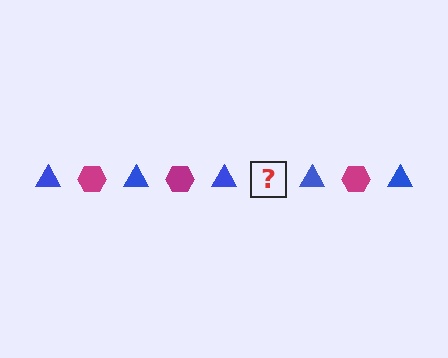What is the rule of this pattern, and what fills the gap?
The rule is that the pattern alternates between blue triangle and magenta hexagon. The gap should be filled with a magenta hexagon.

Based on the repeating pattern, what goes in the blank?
The blank should be a magenta hexagon.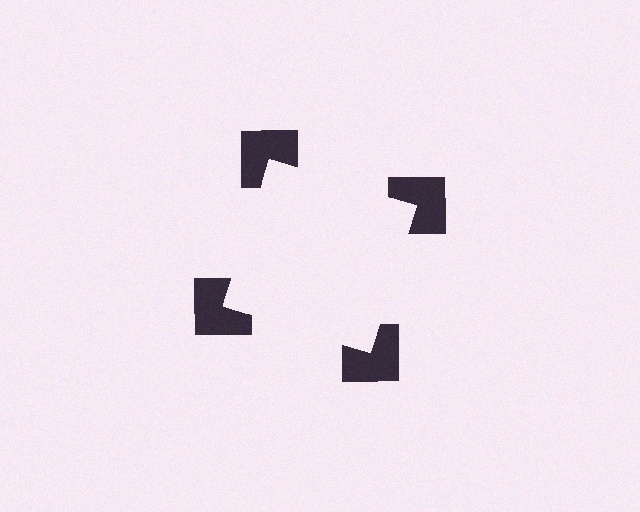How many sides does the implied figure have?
4 sides.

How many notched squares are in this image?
There are 4 — one at each vertex of the illusory square.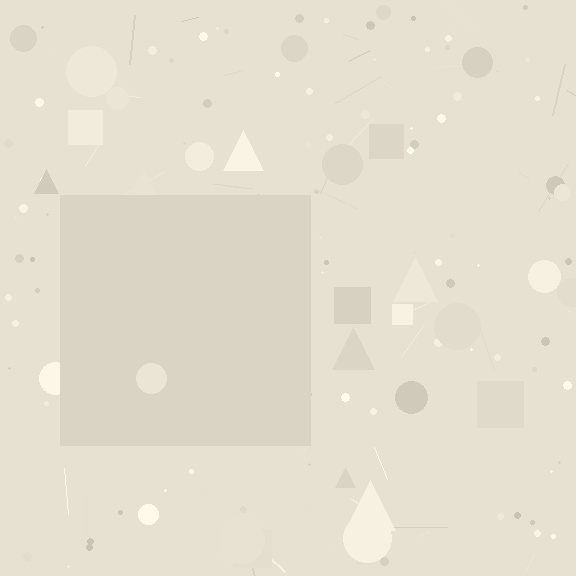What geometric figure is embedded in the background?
A square is embedded in the background.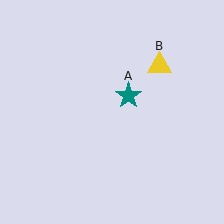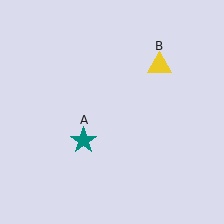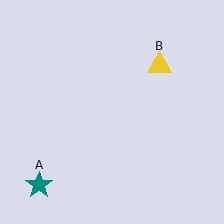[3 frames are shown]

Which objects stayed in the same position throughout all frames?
Yellow triangle (object B) remained stationary.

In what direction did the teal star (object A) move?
The teal star (object A) moved down and to the left.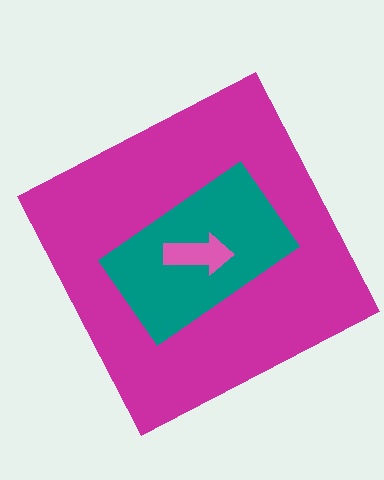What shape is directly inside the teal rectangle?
The pink arrow.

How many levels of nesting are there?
3.